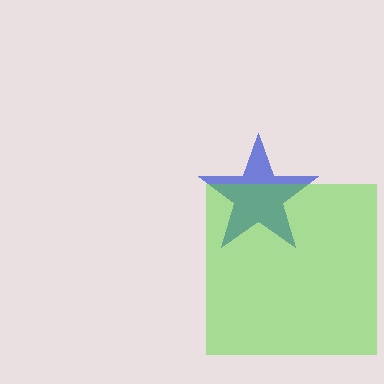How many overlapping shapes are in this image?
There are 2 overlapping shapes in the image.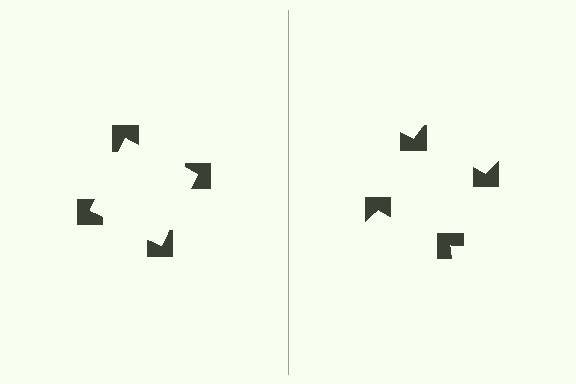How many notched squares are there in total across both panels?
8 — 4 on each side.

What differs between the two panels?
The notched squares are positioned identically on both sides; only the wedge orientations differ. On the left they align to a square; on the right they are misaligned.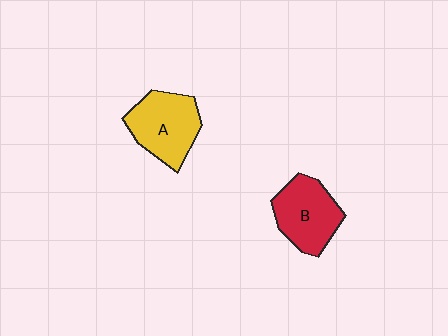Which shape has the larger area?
Shape A (yellow).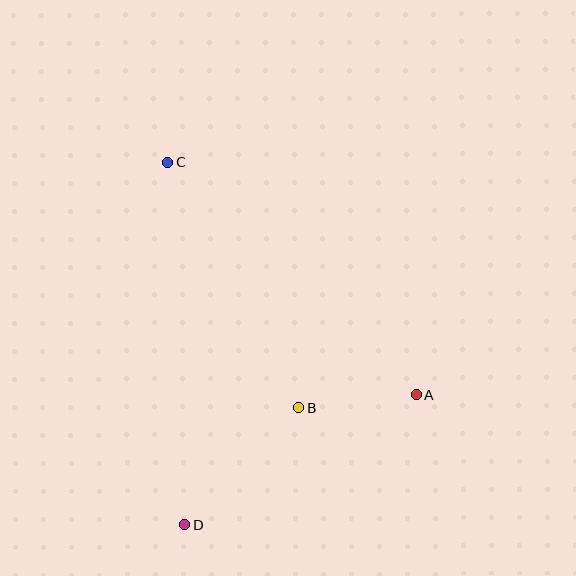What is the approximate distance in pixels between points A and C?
The distance between A and C is approximately 341 pixels.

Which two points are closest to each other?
Points A and B are closest to each other.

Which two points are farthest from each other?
Points C and D are farthest from each other.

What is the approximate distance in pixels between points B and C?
The distance between B and C is approximately 278 pixels.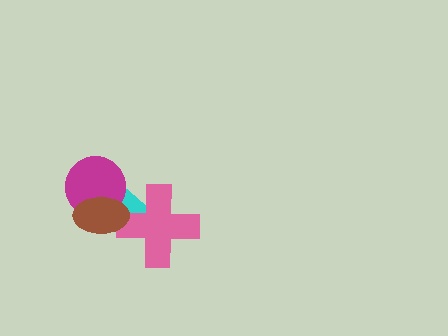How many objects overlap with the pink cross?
2 objects overlap with the pink cross.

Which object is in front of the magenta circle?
The brown ellipse is in front of the magenta circle.